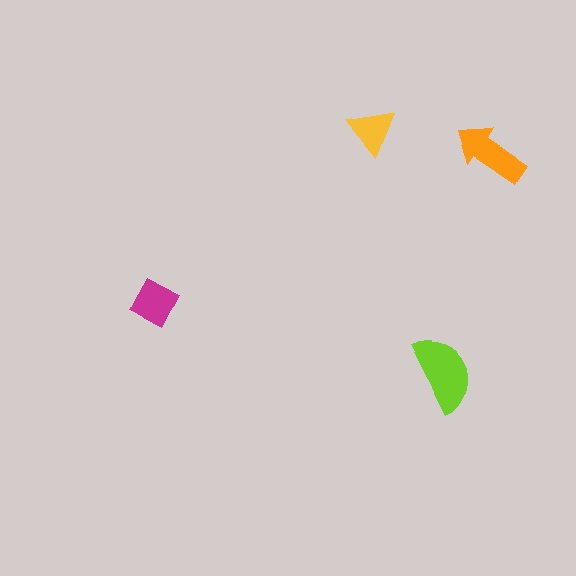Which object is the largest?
The lime semicircle.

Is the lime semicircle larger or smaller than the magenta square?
Larger.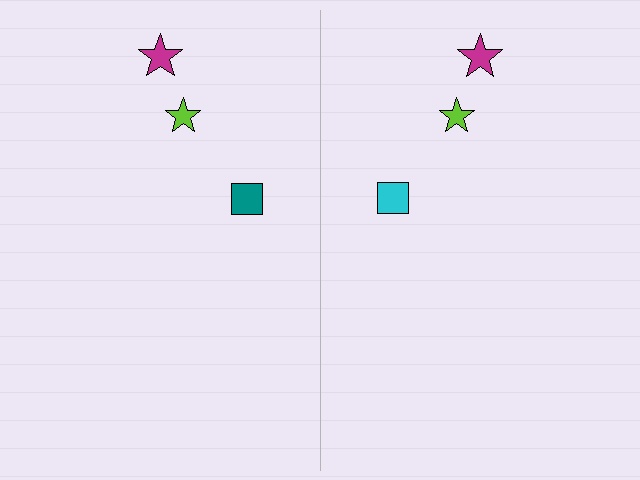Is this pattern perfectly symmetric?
No, the pattern is not perfectly symmetric. The cyan square on the right side breaks the symmetry — its mirror counterpart is teal.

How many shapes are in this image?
There are 6 shapes in this image.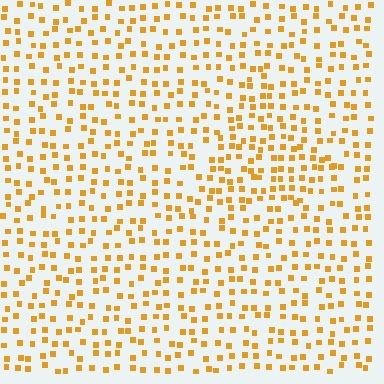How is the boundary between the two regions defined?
The boundary is defined by a change in element density (approximately 1.5x ratio). All elements are the same color, size, and shape.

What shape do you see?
I see a triangle.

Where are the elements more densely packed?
The elements are more densely packed inside the triangle boundary.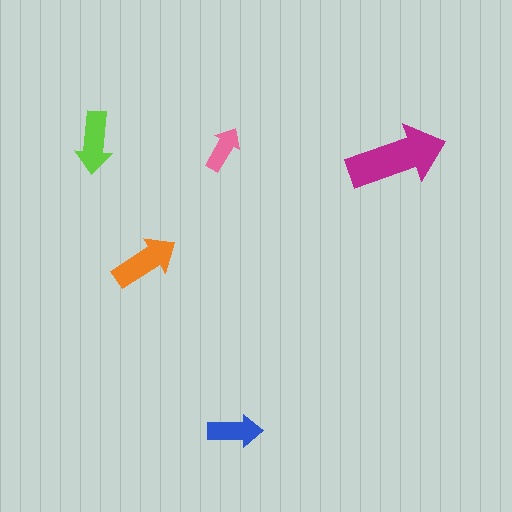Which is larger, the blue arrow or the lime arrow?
The lime one.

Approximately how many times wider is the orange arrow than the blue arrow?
About 1.5 times wider.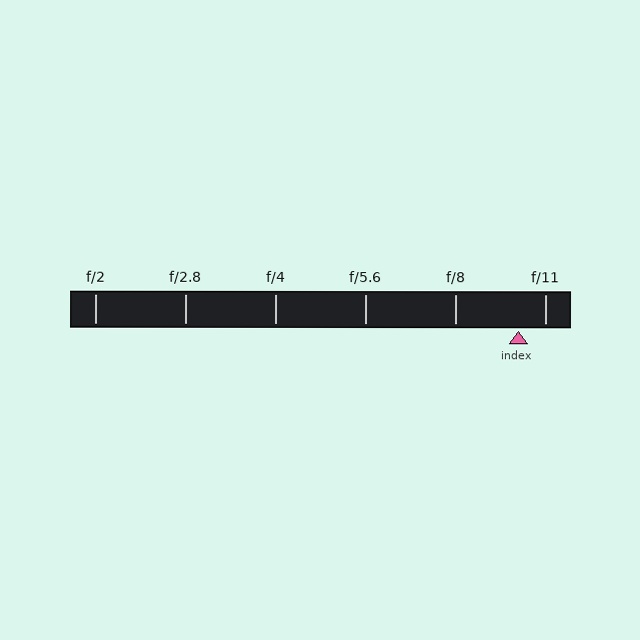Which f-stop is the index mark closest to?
The index mark is closest to f/11.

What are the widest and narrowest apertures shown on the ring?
The widest aperture shown is f/2 and the narrowest is f/11.